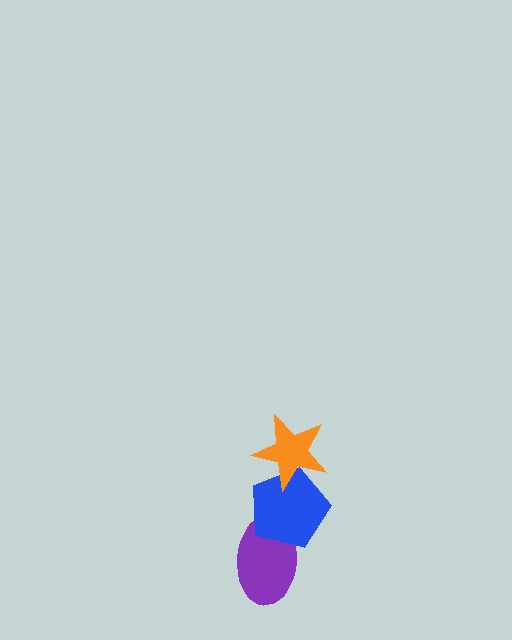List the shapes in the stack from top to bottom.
From top to bottom: the orange star, the blue pentagon, the purple ellipse.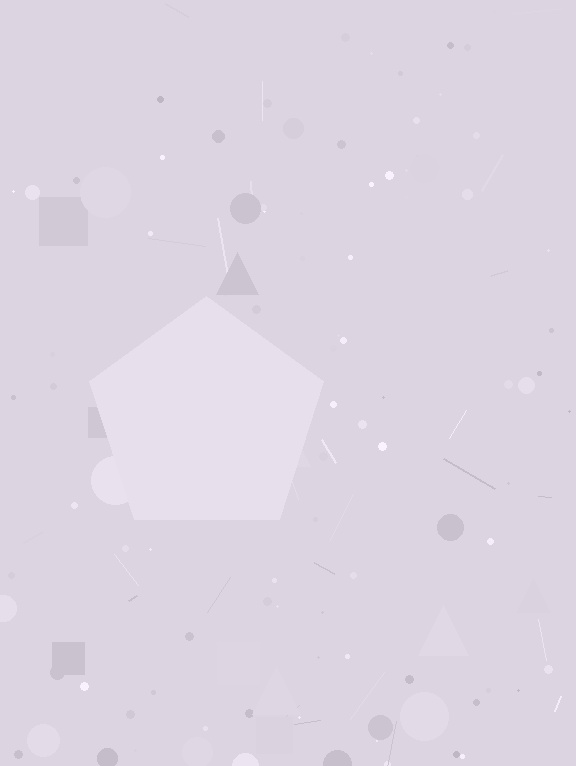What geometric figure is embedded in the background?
A pentagon is embedded in the background.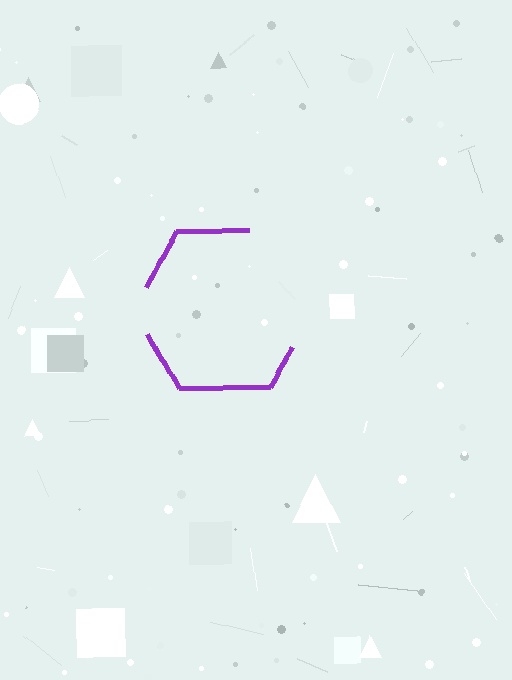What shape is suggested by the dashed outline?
The dashed outline suggests a hexagon.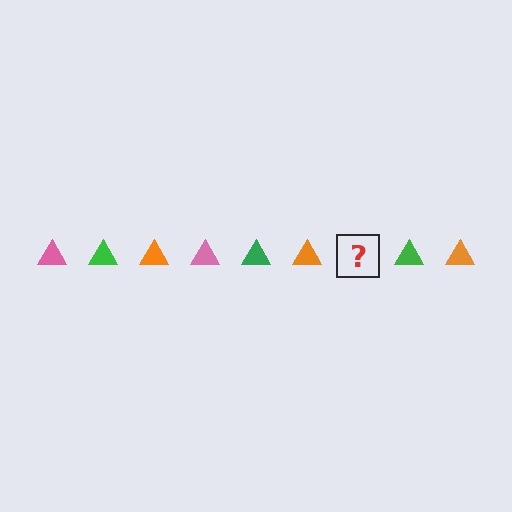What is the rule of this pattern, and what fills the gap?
The rule is that the pattern cycles through pink, green, orange triangles. The gap should be filled with a pink triangle.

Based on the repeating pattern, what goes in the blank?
The blank should be a pink triangle.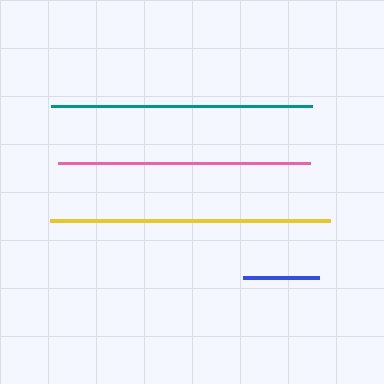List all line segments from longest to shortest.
From longest to shortest: yellow, teal, pink, blue.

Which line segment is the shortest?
The blue line is the shortest at approximately 77 pixels.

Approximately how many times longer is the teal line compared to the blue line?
The teal line is approximately 3.4 times the length of the blue line.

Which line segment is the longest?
The yellow line is the longest at approximately 280 pixels.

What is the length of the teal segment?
The teal segment is approximately 261 pixels long.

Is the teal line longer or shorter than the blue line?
The teal line is longer than the blue line.